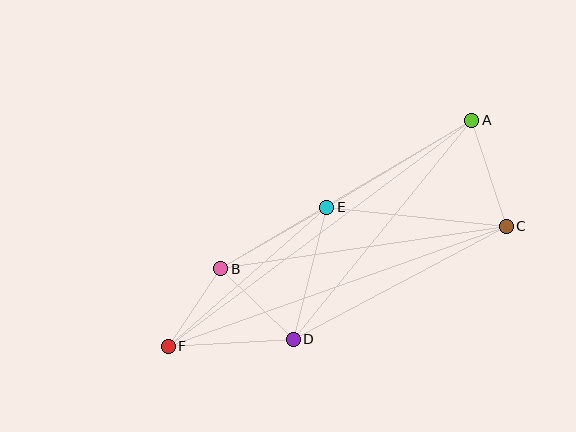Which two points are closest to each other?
Points B and F are closest to each other.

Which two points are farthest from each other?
Points A and F are farthest from each other.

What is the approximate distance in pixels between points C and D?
The distance between C and D is approximately 241 pixels.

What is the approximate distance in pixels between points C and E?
The distance between C and E is approximately 181 pixels.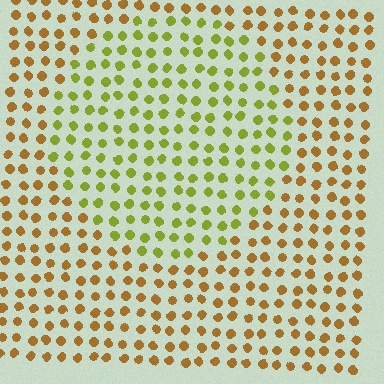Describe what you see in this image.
The image is filled with small brown elements in a uniform arrangement. A circle-shaped region is visible where the elements are tinted to a slightly different hue, forming a subtle color boundary.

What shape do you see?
I see a circle.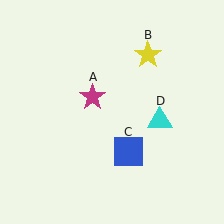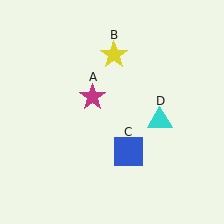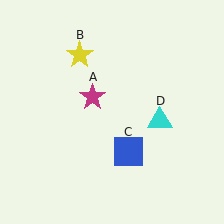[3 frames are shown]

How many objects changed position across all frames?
1 object changed position: yellow star (object B).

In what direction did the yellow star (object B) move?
The yellow star (object B) moved left.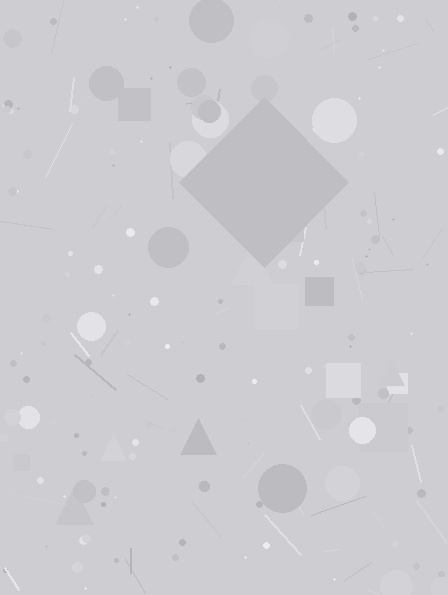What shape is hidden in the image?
A diamond is hidden in the image.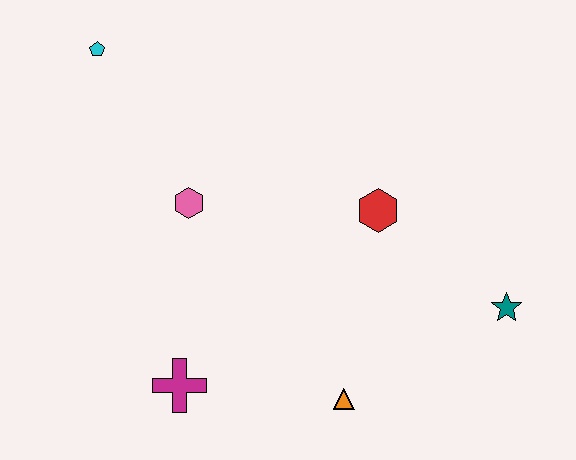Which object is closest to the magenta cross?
The orange triangle is closest to the magenta cross.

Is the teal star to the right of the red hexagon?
Yes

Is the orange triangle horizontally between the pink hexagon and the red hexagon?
Yes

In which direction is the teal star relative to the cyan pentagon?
The teal star is to the right of the cyan pentagon.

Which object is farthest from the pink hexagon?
The teal star is farthest from the pink hexagon.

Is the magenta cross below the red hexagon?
Yes